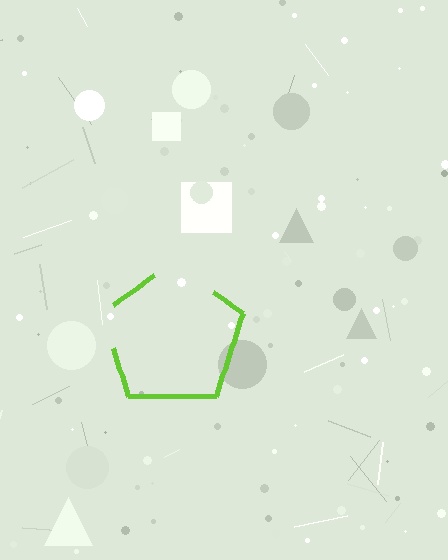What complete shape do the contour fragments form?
The contour fragments form a pentagon.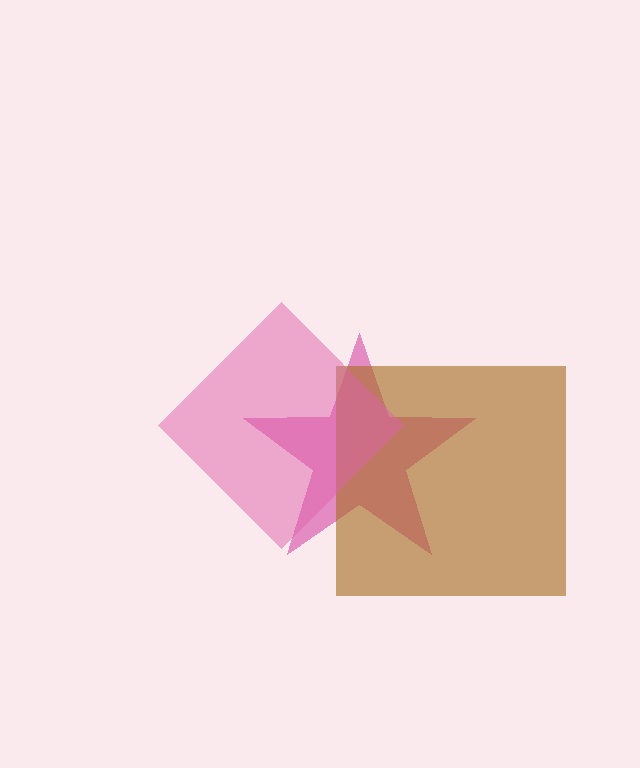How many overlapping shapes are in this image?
There are 3 overlapping shapes in the image.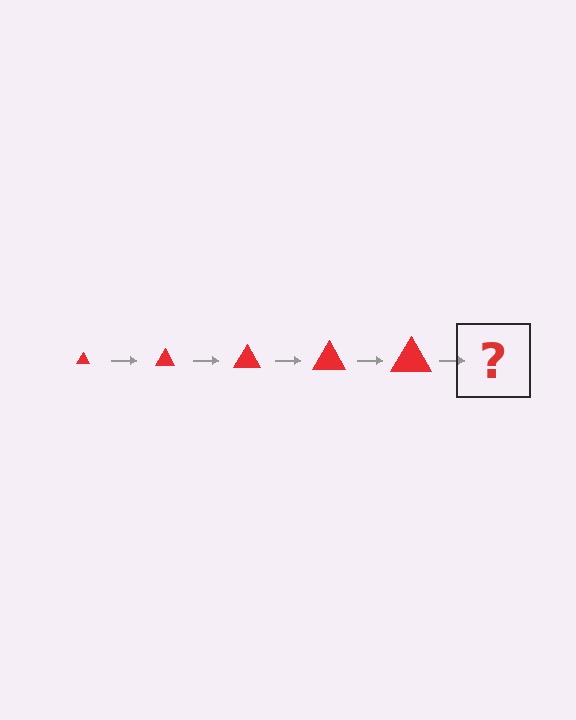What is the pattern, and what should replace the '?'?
The pattern is that the triangle gets progressively larger each step. The '?' should be a red triangle, larger than the previous one.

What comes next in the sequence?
The next element should be a red triangle, larger than the previous one.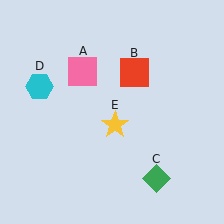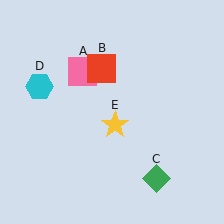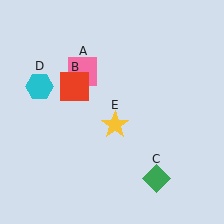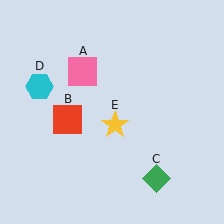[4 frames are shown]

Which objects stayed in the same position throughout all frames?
Pink square (object A) and green diamond (object C) and cyan hexagon (object D) and yellow star (object E) remained stationary.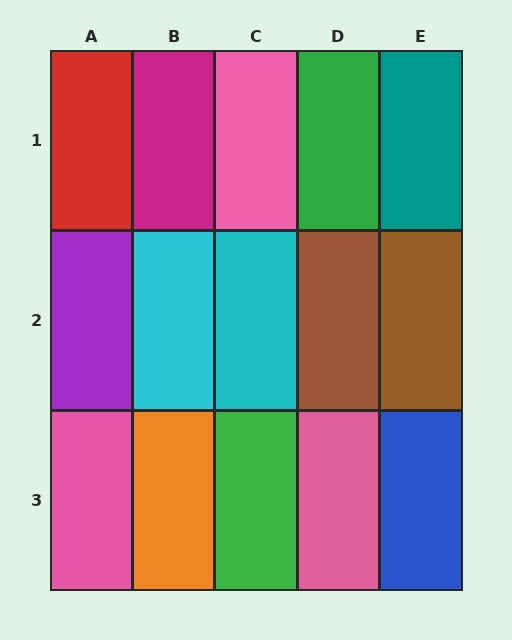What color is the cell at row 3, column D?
Pink.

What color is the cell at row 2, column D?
Brown.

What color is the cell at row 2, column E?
Brown.